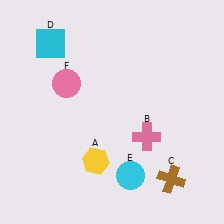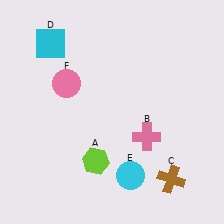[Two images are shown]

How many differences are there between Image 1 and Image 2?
There is 1 difference between the two images.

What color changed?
The hexagon (A) changed from yellow in Image 1 to lime in Image 2.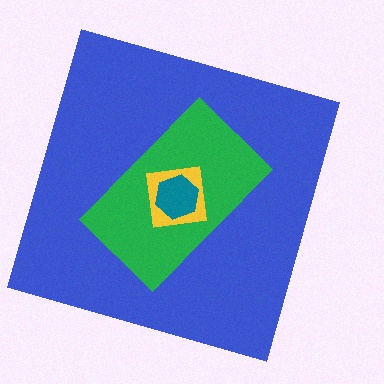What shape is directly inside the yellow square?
The teal hexagon.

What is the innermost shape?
The teal hexagon.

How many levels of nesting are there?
4.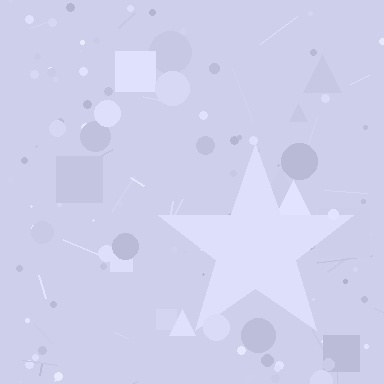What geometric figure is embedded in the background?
A star is embedded in the background.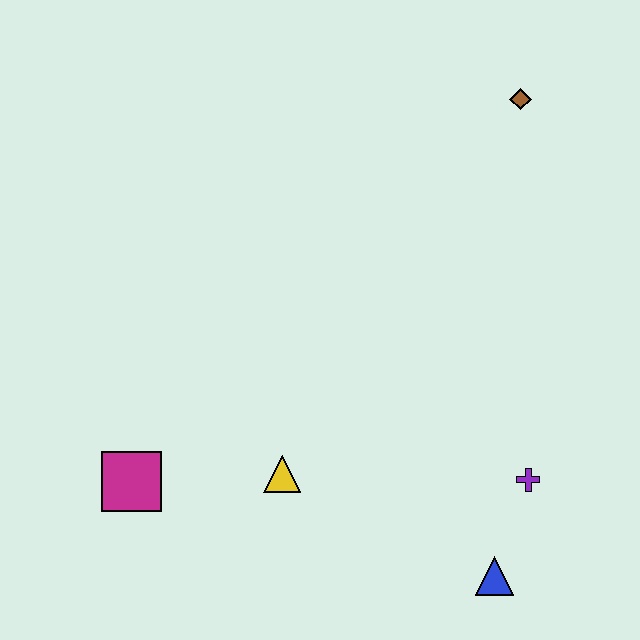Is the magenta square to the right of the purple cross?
No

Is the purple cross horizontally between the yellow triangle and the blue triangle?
No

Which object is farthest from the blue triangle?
The brown diamond is farthest from the blue triangle.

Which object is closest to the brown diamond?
The purple cross is closest to the brown diamond.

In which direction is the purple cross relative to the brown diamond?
The purple cross is below the brown diamond.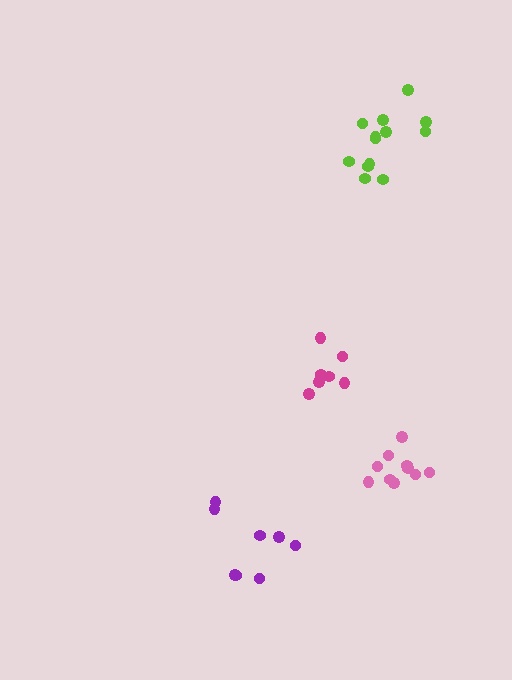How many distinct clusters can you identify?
There are 4 distinct clusters.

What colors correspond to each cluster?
The clusters are colored: pink, magenta, purple, lime.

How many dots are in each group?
Group 1: 10 dots, Group 2: 7 dots, Group 3: 8 dots, Group 4: 13 dots (38 total).